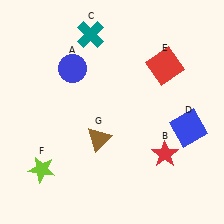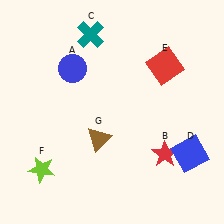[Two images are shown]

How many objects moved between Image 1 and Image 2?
1 object moved between the two images.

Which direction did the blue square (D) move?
The blue square (D) moved down.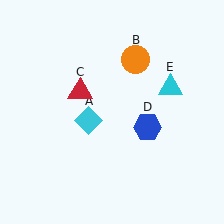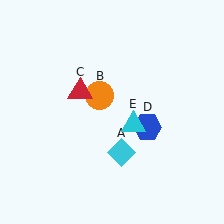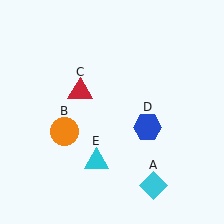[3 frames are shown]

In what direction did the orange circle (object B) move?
The orange circle (object B) moved down and to the left.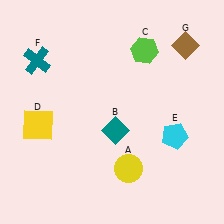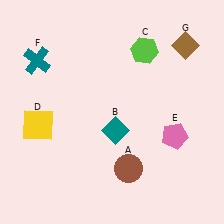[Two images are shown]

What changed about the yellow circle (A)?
In Image 1, A is yellow. In Image 2, it changed to brown.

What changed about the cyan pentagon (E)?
In Image 1, E is cyan. In Image 2, it changed to pink.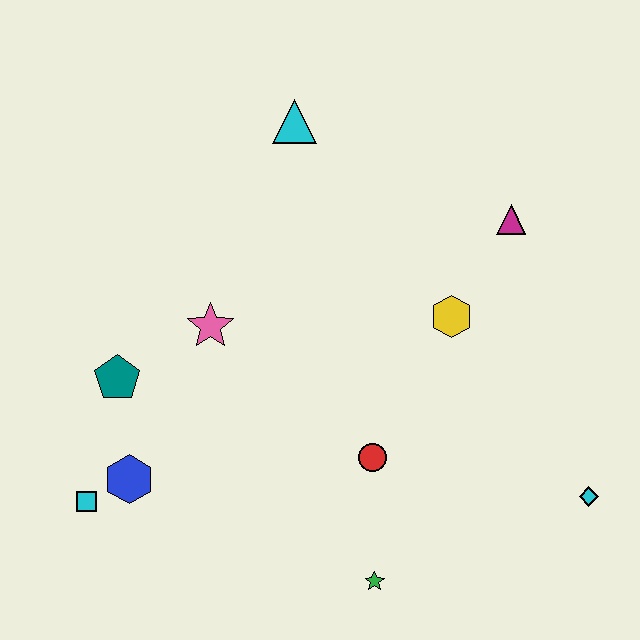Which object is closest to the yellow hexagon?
The magenta triangle is closest to the yellow hexagon.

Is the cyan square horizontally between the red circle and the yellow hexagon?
No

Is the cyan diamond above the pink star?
No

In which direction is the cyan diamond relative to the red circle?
The cyan diamond is to the right of the red circle.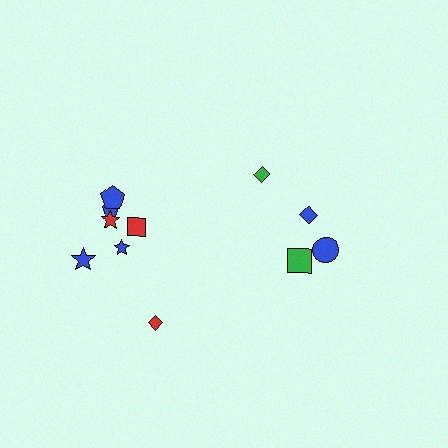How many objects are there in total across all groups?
There are 11 objects.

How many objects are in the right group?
There are 4 objects.